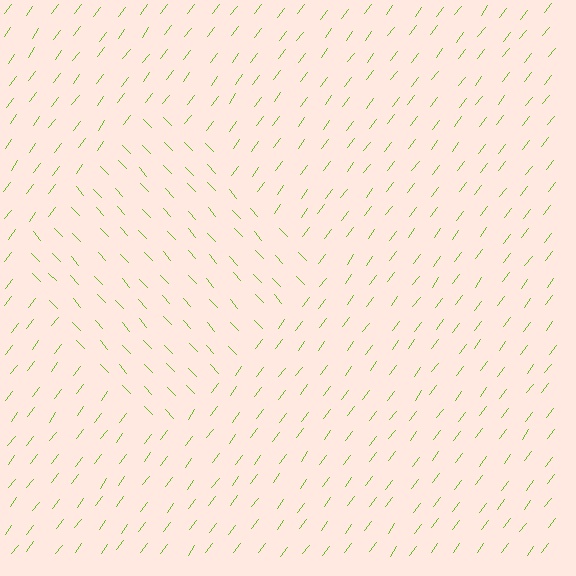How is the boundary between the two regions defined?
The boundary is defined purely by a change in line orientation (approximately 80 degrees difference). All lines are the same color and thickness.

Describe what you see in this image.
The image is filled with small lime line segments. A diamond region in the image has lines oriented differently from the surrounding lines, creating a visible texture boundary.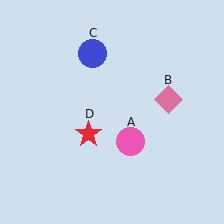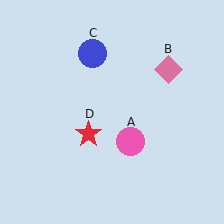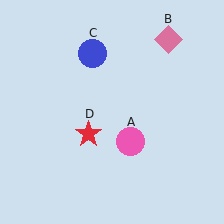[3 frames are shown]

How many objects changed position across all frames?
1 object changed position: pink diamond (object B).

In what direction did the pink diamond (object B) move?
The pink diamond (object B) moved up.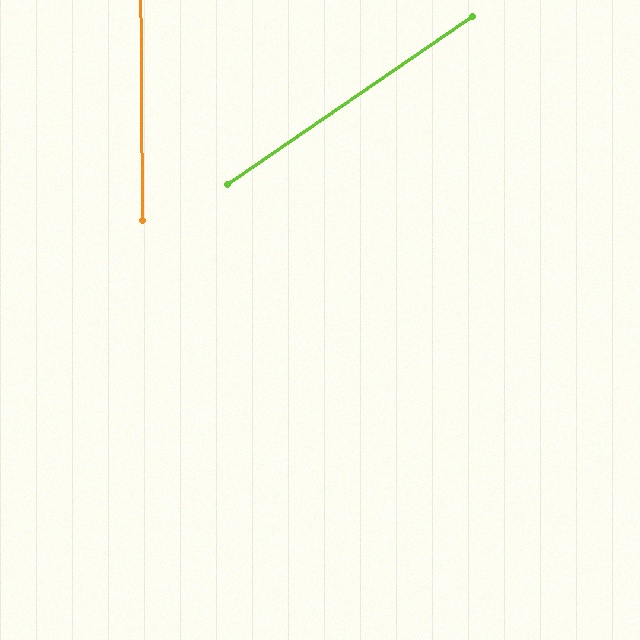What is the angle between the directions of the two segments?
Approximately 56 degrees.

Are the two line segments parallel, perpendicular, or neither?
Neither parallel nor perpendicular — they differ by about 56°.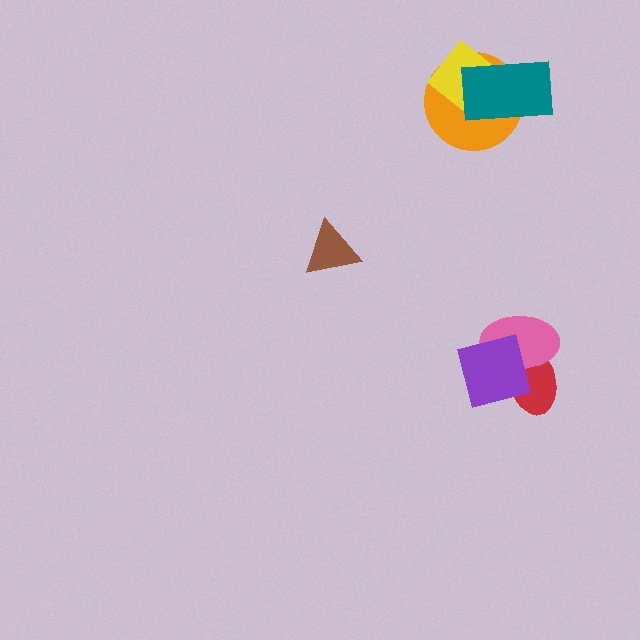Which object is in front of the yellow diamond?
The teal rectangle is in front of the yellow diamond.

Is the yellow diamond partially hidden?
Yes, it is partially covered by another shape.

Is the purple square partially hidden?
No, no other shape covers it.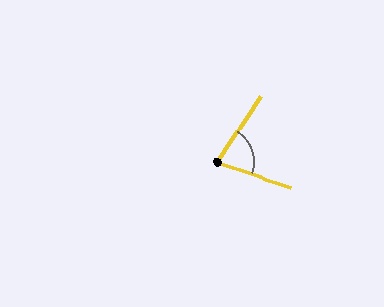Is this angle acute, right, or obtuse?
It is acute.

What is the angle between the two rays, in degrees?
Approximately 75 degrees.